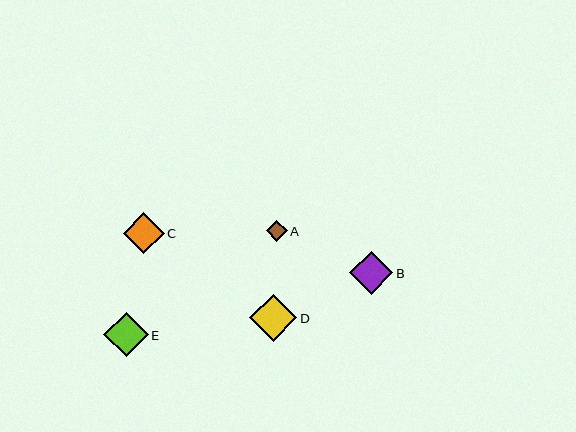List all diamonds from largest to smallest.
From largest to smallest: D, E, B, C, A.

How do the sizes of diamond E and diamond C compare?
Diamond E and diamond C are approximately the same size.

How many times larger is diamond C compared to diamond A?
Diamond C is approximately 1.9 times the size of diamond A.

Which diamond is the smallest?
Diamond A is the smallest with a size of approximately 21 pixels.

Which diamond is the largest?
Diamond D is the largest with a size of approximately 48 pixels.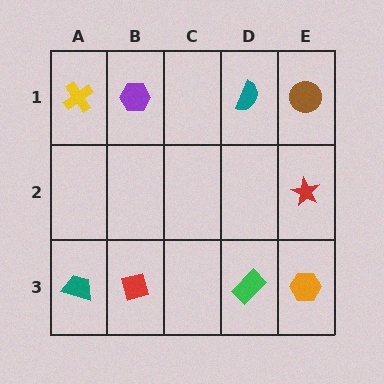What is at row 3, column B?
A red diamond.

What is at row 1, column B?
A purple hexagon.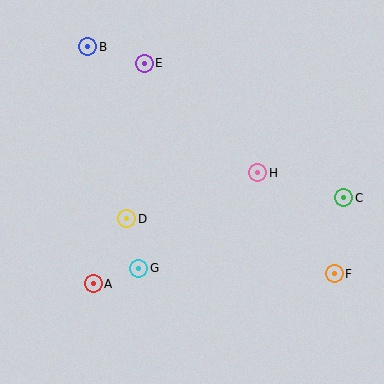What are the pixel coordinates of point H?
Point H is at (258, 173).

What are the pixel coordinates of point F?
Point F is at (334, 274).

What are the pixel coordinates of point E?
Point E is at (144, 63).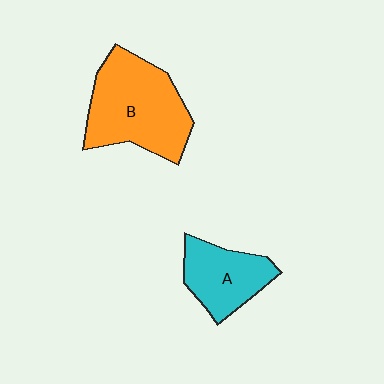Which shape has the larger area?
Shape B (orange).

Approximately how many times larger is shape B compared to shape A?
Approximately 1.6 times.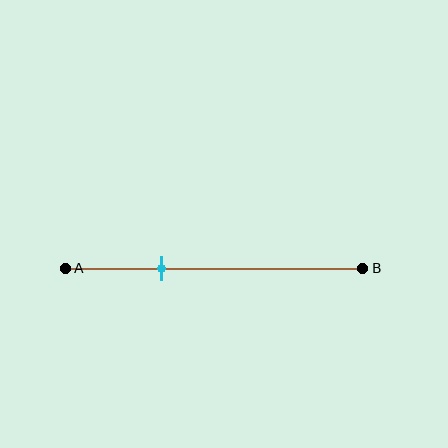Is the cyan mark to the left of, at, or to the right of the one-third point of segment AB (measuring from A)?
The cyan mark is approximately at the one-third point of segment AB.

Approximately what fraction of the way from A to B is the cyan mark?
The cyan mark is approximately 30% of the way from A to B.